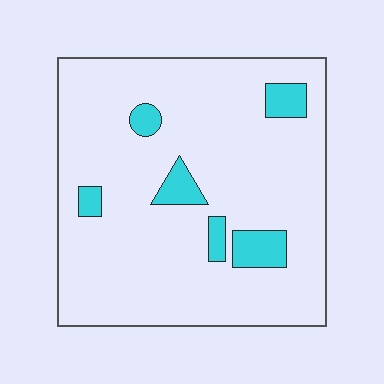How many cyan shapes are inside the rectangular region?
6.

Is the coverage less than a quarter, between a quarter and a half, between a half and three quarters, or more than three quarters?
Less than a quarter.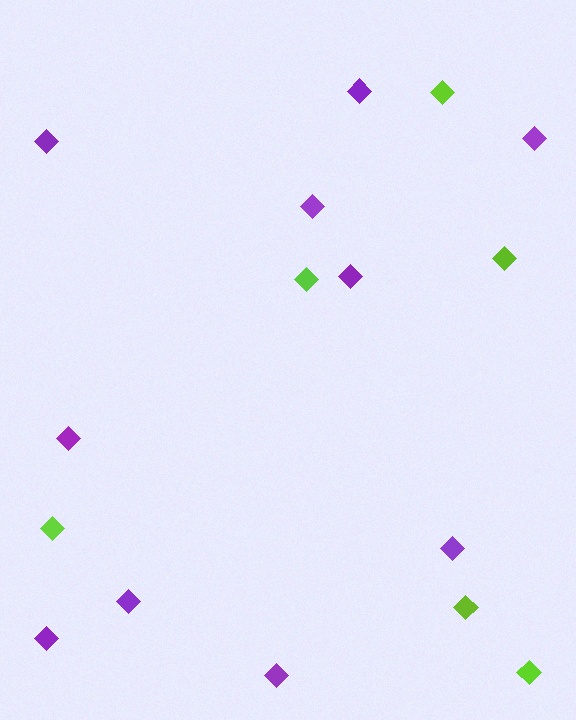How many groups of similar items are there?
There are 2 groups: one group of lime diamonds (6) and one group of purple diamonds (10).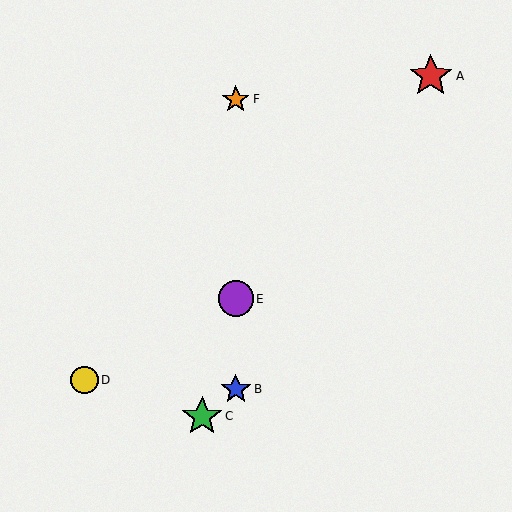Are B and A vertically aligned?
No, B is at x≈236 and A is at x≈431.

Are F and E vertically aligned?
Yes, both are at x≈236.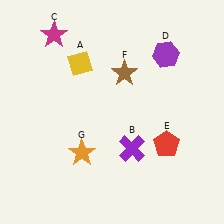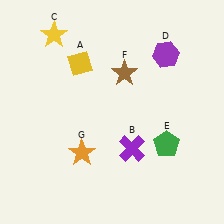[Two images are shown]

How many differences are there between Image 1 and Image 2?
There are 2 differences between the two images.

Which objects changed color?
C changed from magenta to yellow. E changed from red to green.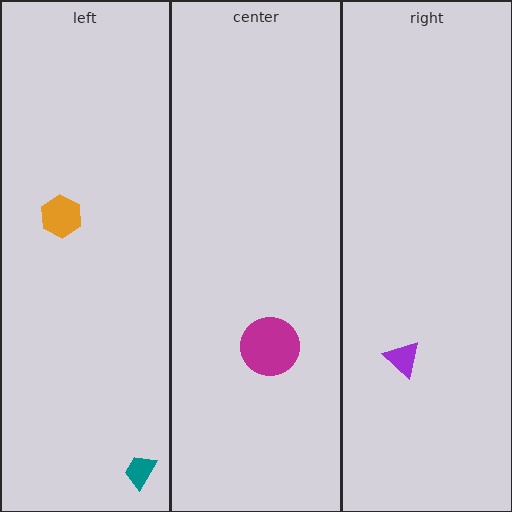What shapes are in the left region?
The orange hexagon, the teal trapezoid.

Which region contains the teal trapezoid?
The left region.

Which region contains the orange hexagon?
The left region.